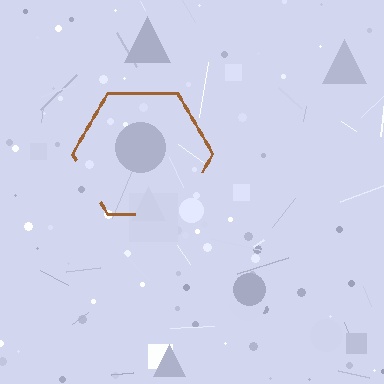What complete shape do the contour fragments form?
The contour fragments form a hexagon.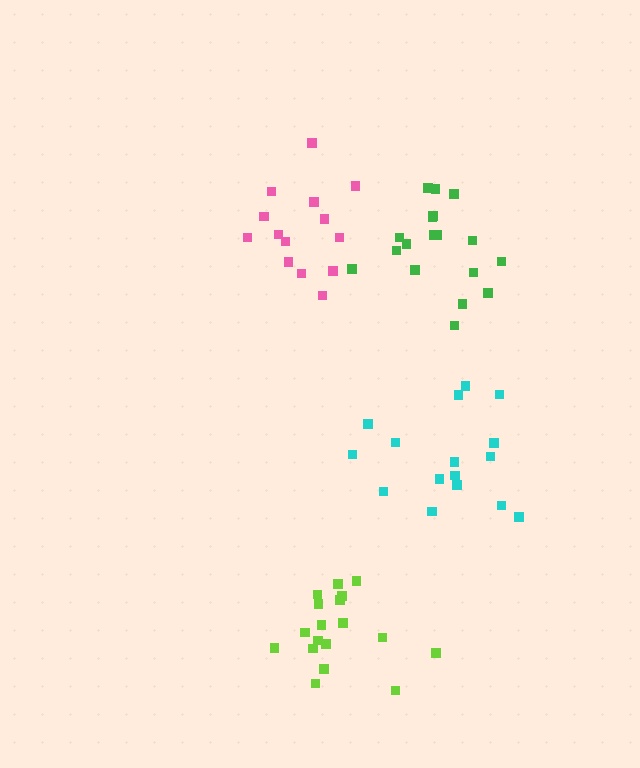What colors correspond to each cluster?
The clusters are colored: lime, pink, green, cyan.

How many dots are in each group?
Group 1: 18 dots, Group 2: 14 dots, Group 3: 18 dots, Group 4: 16 dots (66 total).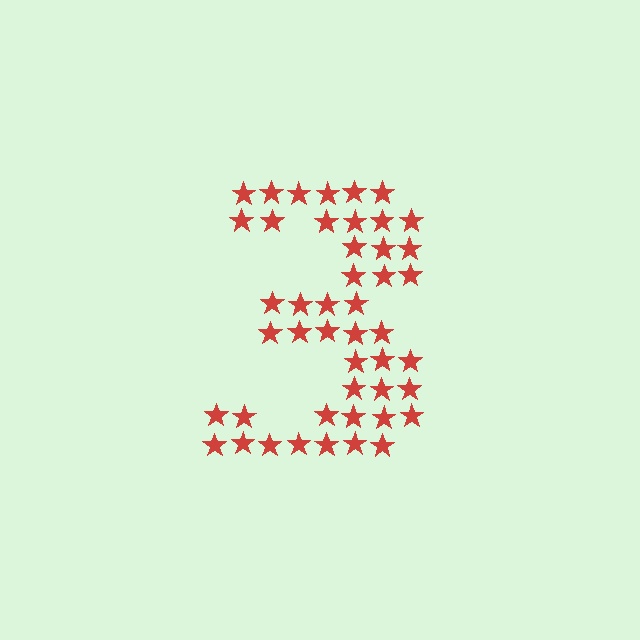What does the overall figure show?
The overall figure shows the digit 3.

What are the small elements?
The small elements are stars.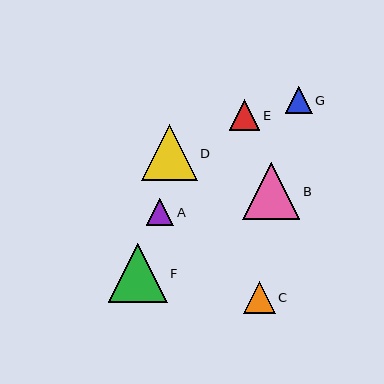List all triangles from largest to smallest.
From largest to smallest: F, B, D, C, E, A, G.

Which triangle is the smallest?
Triangle G is the smallest with a size of approximately 27 pixels.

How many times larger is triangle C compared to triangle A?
Triangle C is approximately 1.1 times the size of triangle A.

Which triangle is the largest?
Triangle F is the largest with a size of approximately 59 pixels.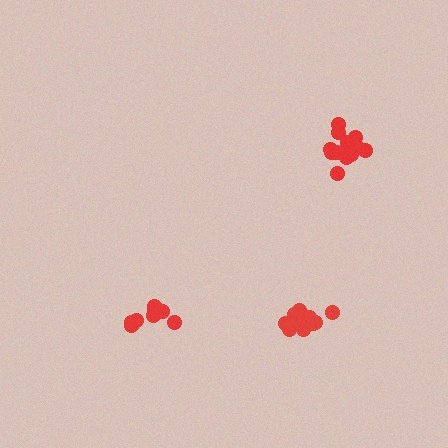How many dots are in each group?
Group 1: 10 dots, Group 2: 13 dots, Group 3: 13 dots (36 total).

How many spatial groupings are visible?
There are 3 spatial groupings.